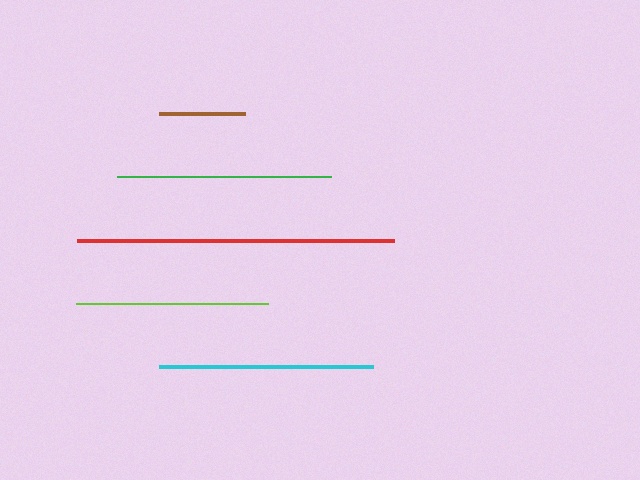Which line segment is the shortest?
The brown line is the shortest at approximately 86 pixels.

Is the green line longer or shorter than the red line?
The red line is longer than the green line.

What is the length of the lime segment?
The lime segment is approximately 192 pixels long.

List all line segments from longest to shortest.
From longest to shortest: red, green, cyan, lime, brown.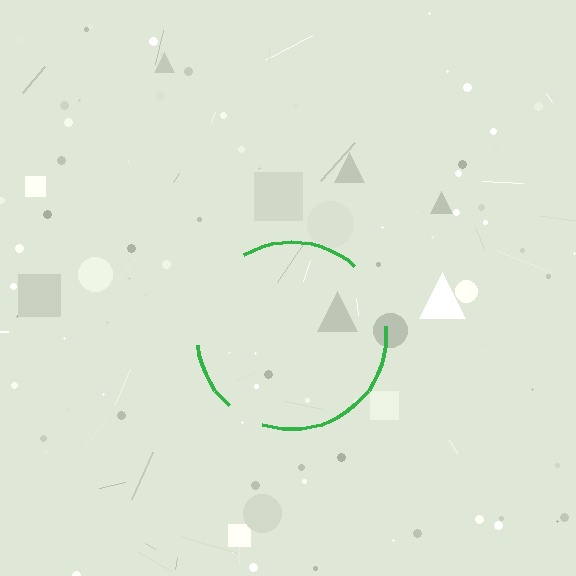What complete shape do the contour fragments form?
The contour fragments form a circle.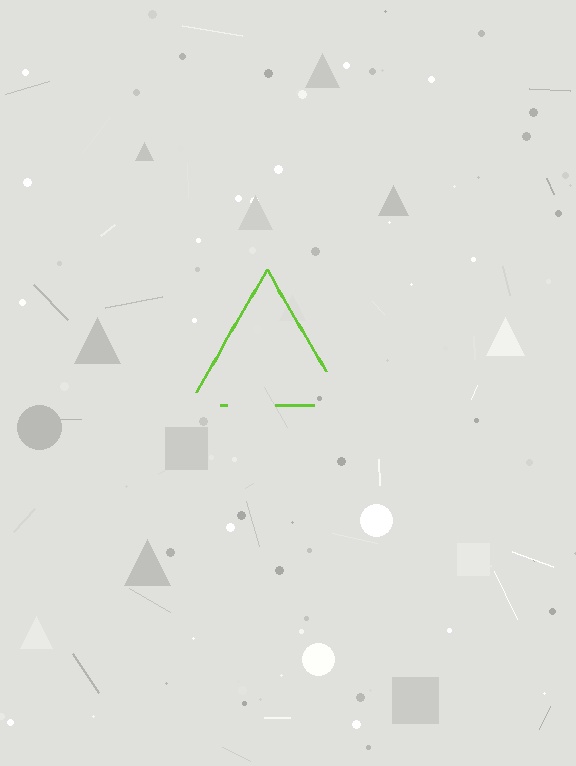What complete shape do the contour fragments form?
The contour fragments form a triangle.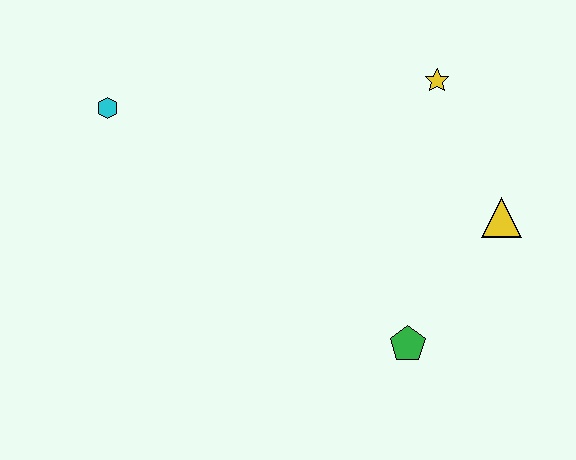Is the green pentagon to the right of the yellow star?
No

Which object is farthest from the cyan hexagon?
The yellow triangle is farthest from the cyan hexagon.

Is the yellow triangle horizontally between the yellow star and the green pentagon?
No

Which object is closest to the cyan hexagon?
The yellow star is closest to the cyan hexagon.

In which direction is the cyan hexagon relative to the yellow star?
The cyan hexagon is to the left of the yellow star.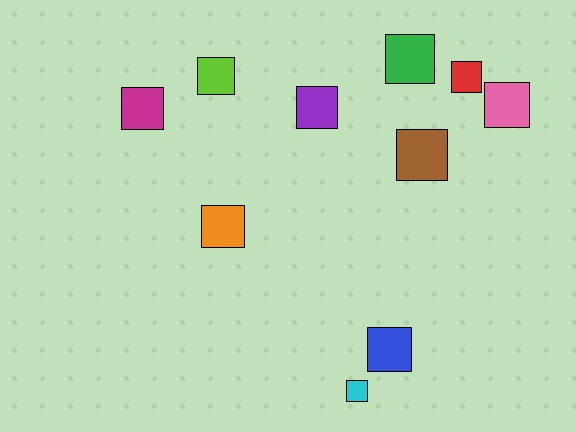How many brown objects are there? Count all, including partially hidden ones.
There is 1 brown object.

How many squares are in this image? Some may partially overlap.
There are 10 squares.